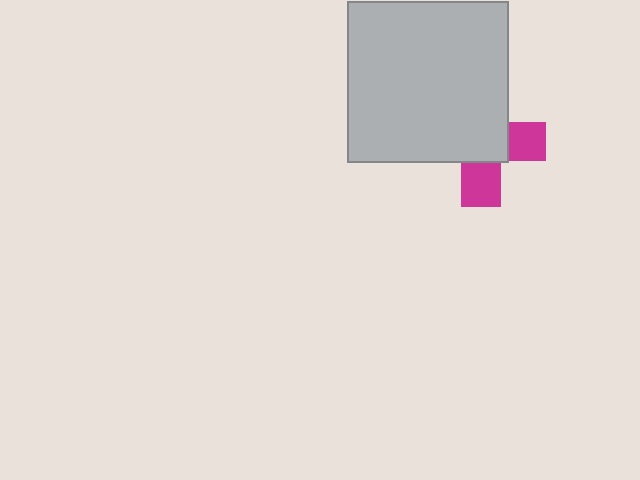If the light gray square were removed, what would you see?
You would see the complete magenta cross.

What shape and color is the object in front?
The object in front is a light gray square.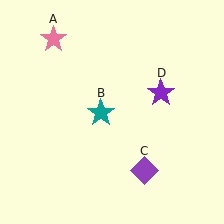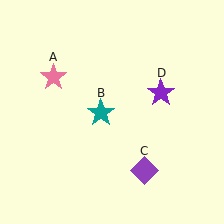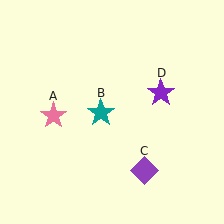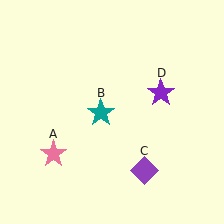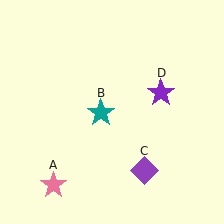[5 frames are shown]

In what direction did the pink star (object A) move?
The pink star (object A) moved down.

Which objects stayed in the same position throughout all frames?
Teal star (object B) and purple diamond (object C) and purple star (object D) remained stationary.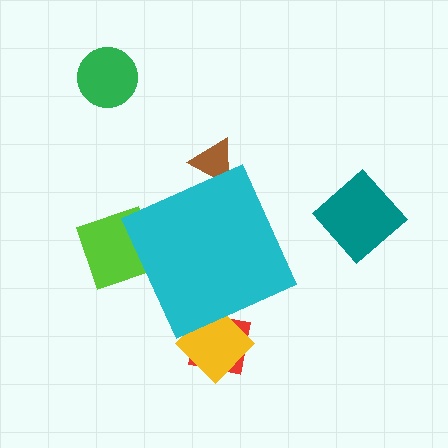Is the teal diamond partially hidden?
No, the teal diamond is fully visible.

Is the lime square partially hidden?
Yes, the lime square is partially hidden behind the cyan diamond.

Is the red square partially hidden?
Yes, the red square is partially hidden behind the cyan diamond.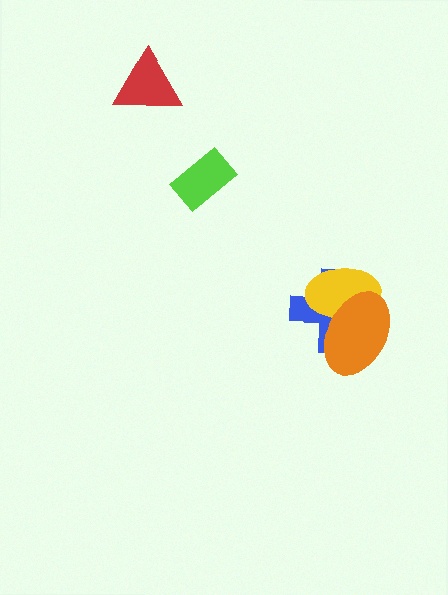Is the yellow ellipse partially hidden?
Yes, it is partially covered by another shape.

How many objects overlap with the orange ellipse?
2 objects overlap with the orange ellipse.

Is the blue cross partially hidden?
Yes, it is partially covered by another shape.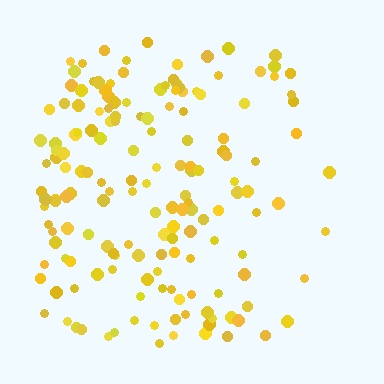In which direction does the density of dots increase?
From right to left, with the left side densest.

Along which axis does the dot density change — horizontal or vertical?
Horizontal.